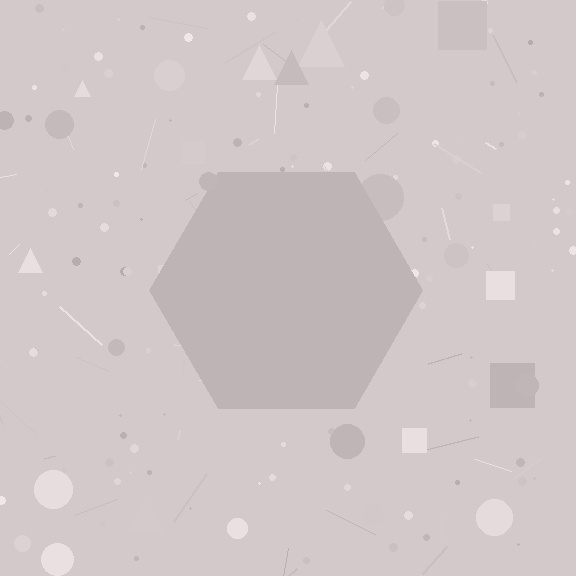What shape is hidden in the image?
A hexagon is hidden in the image.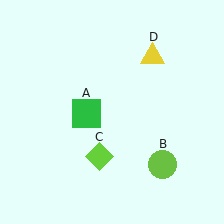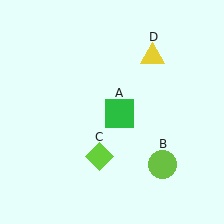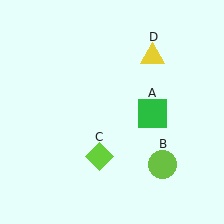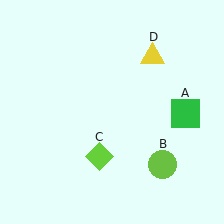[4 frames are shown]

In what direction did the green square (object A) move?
The green square (object A) moved right.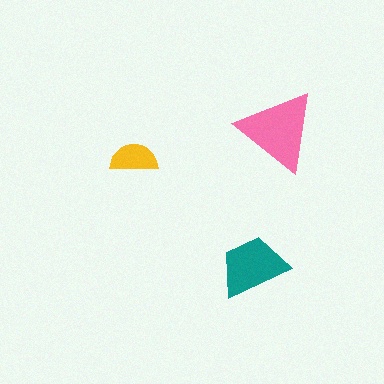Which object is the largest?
The pink triangle.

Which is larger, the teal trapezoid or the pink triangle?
The pink triangle.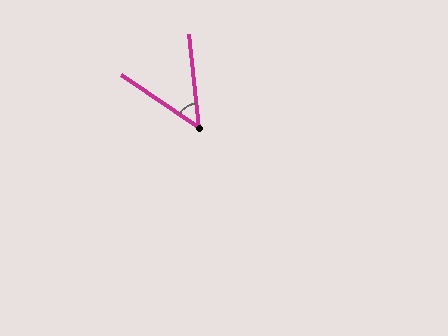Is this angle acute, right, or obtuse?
It is acute.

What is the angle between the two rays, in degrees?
Approximately 50 degrees.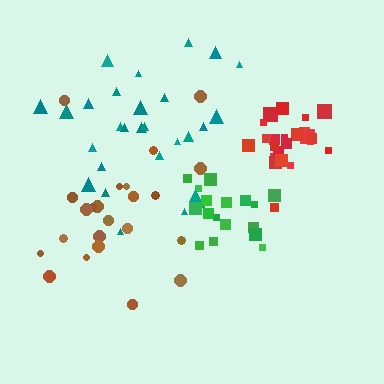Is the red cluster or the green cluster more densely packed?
Red.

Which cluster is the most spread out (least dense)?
Brown.